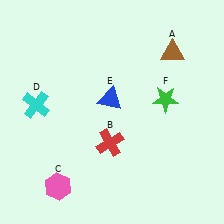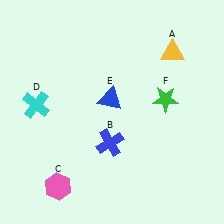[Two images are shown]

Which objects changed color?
A changed from brown to yellow. B changed from red to blue.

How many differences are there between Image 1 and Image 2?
There are 2 differences between the two images.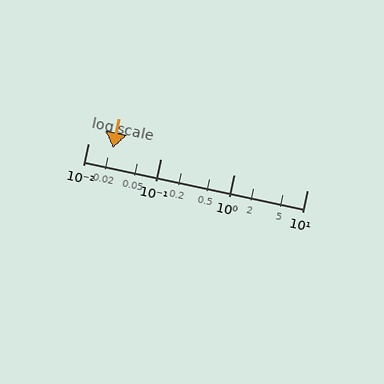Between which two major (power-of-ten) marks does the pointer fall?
The pointer is between 0.01 and 0.1.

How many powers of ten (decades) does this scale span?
The scale spans 3 decades, from 0.01 to 10.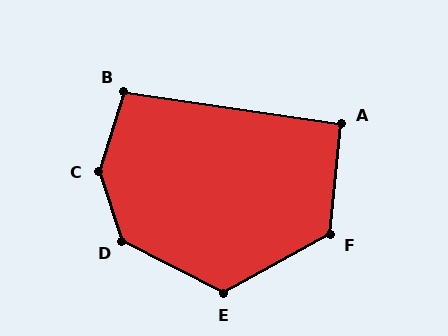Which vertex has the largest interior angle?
C, at approximately 144 degrees.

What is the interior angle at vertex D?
Approximately 136 degrees (obtuse).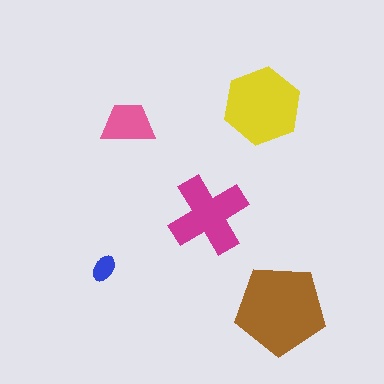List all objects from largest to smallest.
The brown pentagon, the yellow hexagon, the magenta cross, the pink trapezoid, the blue ellipse.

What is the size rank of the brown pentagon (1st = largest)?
1st.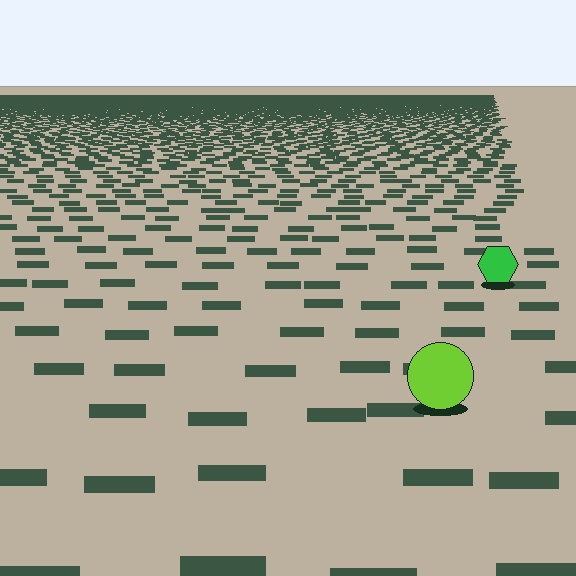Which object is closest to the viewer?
The lime circle is closest. The texture marks near it are larger and more spread out.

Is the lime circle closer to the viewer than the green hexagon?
Yes. The lime circle is closer — you can tell from the texture gradient: the ground texture is coarser near it.